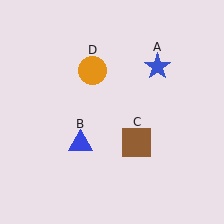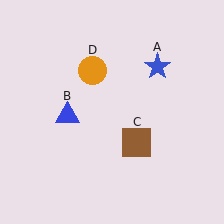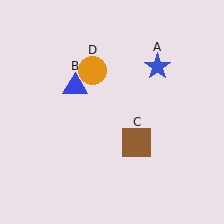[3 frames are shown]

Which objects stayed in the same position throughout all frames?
Blue star (object A) and brown square (object C) and orange circle (object D) remained stationary.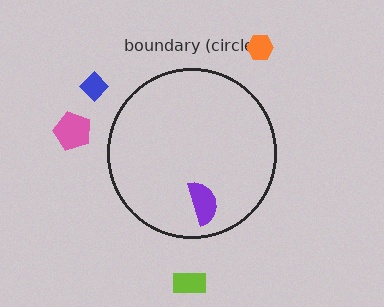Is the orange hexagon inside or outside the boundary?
Outside.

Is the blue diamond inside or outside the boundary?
Outside.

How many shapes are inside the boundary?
1 inside, 4 outside.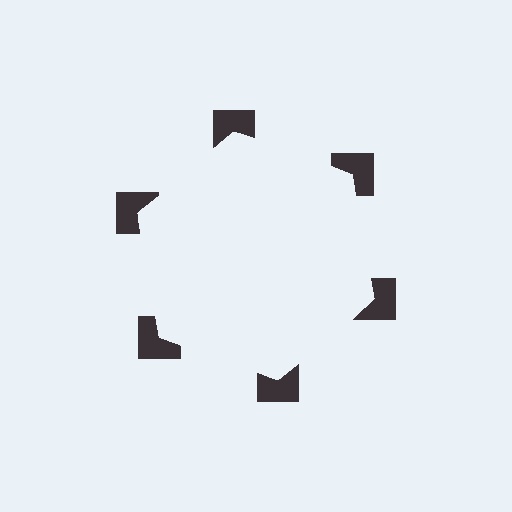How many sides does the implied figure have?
6 sides.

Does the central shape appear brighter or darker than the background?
It typically appears slightly brighter than the background, even though no actual brightness change is drawn.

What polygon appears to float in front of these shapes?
An illusory hexagon — its edges are inferred from the aligned wedge cuts in the notched squares, not physically drawn.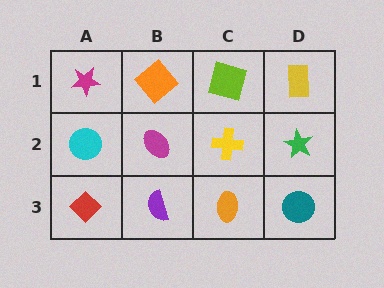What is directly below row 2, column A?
A red diamond.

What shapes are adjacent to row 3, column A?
A cyan circle (row 2, column A), a purple semicircle (row 3, column B).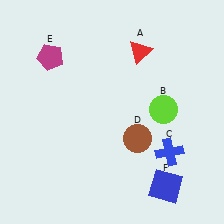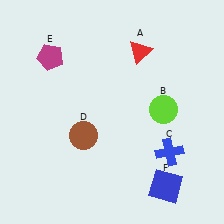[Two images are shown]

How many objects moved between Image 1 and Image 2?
1 object moved between the two images.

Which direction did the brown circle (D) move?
The brown circle (D) moved left.